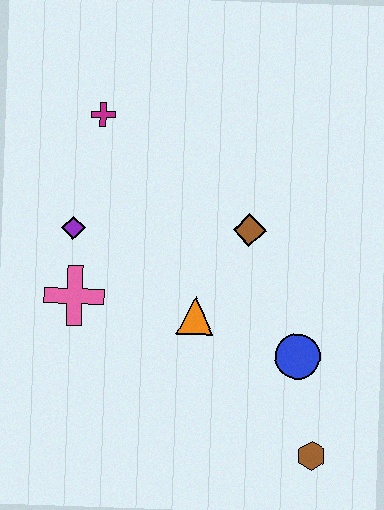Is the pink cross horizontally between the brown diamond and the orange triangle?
No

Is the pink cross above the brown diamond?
No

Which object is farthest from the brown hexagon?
The magenta cross is farthest from the brown hexagon.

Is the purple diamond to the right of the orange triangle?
No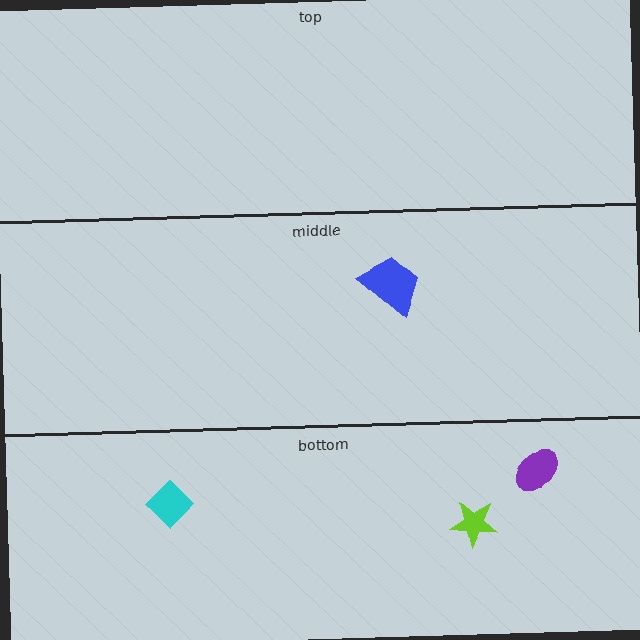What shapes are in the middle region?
The blue trapezoid.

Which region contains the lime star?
The bottom region.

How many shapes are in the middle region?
1.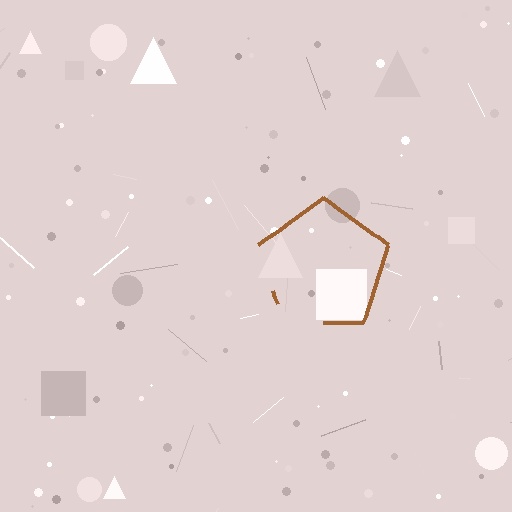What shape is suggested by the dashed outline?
The dashed outline suggests a pentagon.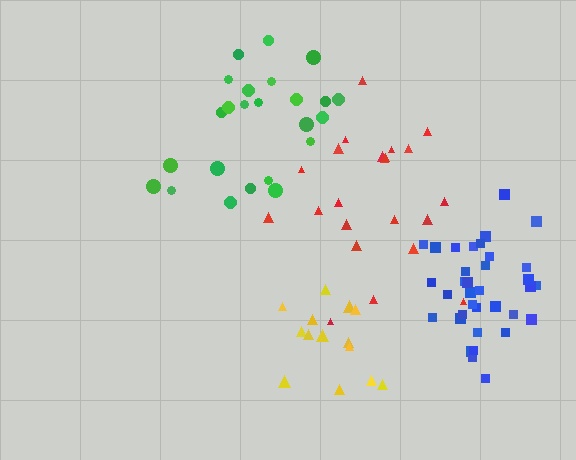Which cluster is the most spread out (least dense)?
Red.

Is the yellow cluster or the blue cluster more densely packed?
Blue.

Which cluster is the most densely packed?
Blue.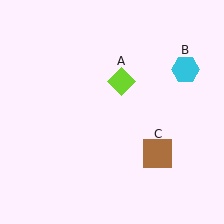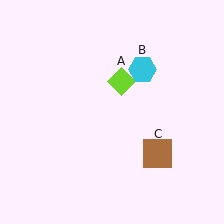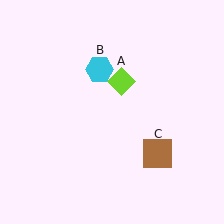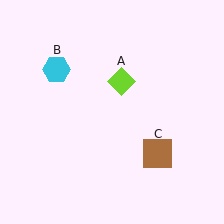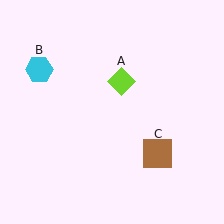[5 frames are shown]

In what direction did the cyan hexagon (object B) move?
The cyan hexagon (object B) moved left.